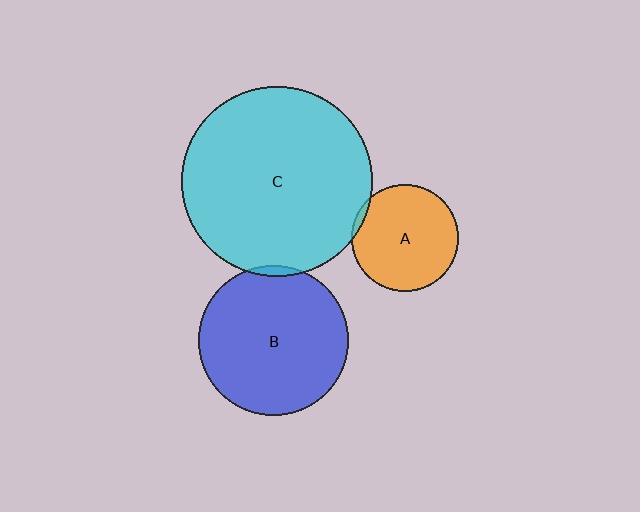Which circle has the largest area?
Circle C (cyan).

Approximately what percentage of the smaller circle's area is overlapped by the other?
Approximately 5%.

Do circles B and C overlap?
Yes.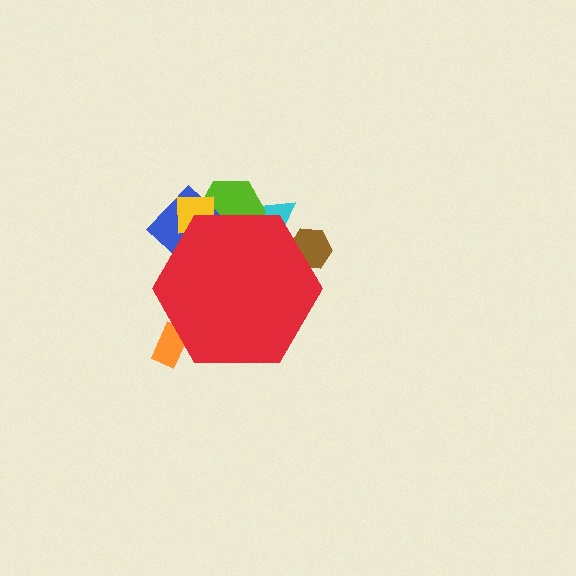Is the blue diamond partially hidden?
Yes, the blue diamond is partially hidden behind the red hexagon.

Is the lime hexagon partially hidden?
Yes, the lime hexagon is partially hidden behind the red hexagon.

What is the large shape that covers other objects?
A red hexagon.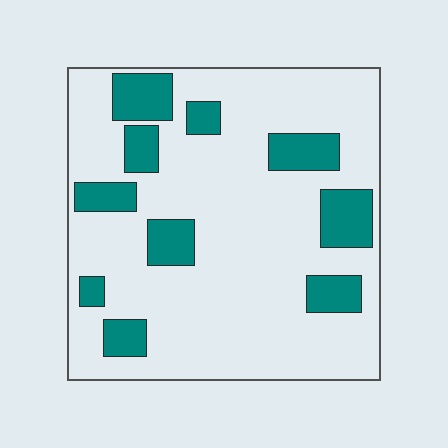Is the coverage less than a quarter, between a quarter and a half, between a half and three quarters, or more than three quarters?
Less than a quarter.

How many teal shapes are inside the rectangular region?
10.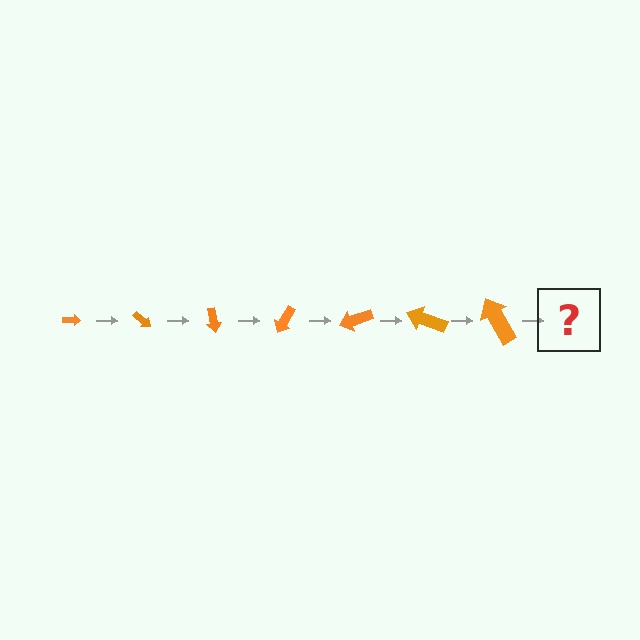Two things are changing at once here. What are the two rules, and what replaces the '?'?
The two rules are that the arrow grows larger each step and it rotates 40 degrees each step. The '?' should be an arrow, larger than the previous one and rotated 280 degrees from the start.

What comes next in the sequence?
The next element should be an arrow, larger than the previous one and rotated 280 degrees from the start.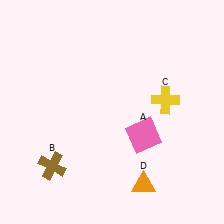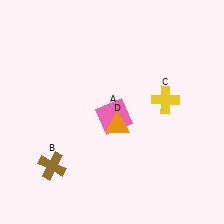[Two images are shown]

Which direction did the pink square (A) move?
The pink square (A) moved left.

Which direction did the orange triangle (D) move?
The orange triangle (D) moved up.